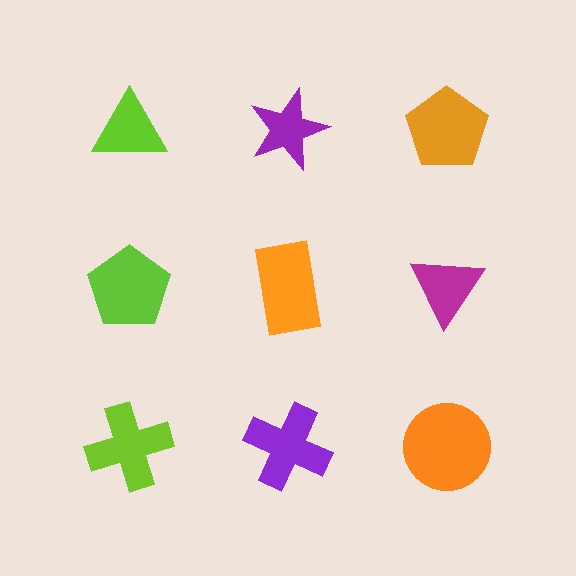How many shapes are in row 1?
3 shapes.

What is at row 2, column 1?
A lime pentagon.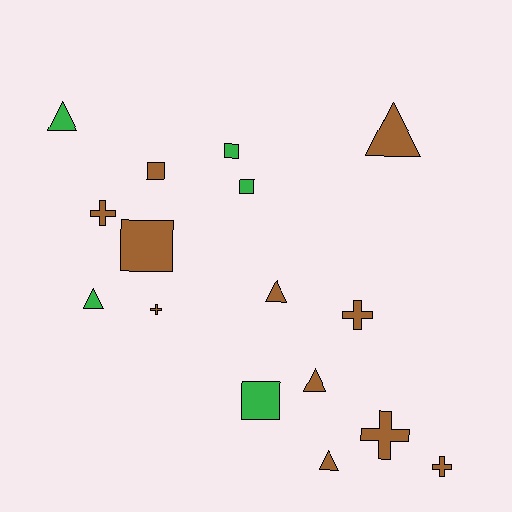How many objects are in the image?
There are 16 objects.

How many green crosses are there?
There are no green crosses.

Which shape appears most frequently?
Triangle, with 6 objects.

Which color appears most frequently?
Brown, with 11 objects.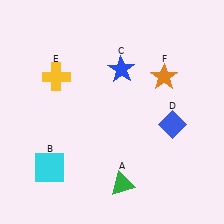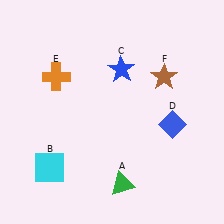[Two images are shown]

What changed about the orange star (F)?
In Image 1, F is orange. In Image 2, it changed to brown.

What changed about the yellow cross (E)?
In Image 1, E is yellow. In Image 2, it changed to orange.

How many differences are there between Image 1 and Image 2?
There are 2 differences between the two images.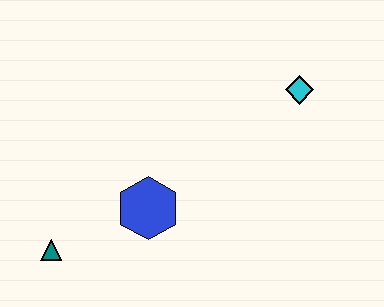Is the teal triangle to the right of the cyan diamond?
No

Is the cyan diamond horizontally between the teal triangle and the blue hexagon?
No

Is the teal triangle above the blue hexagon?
No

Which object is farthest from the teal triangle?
The cyan diamond is farthest from the teal triangle.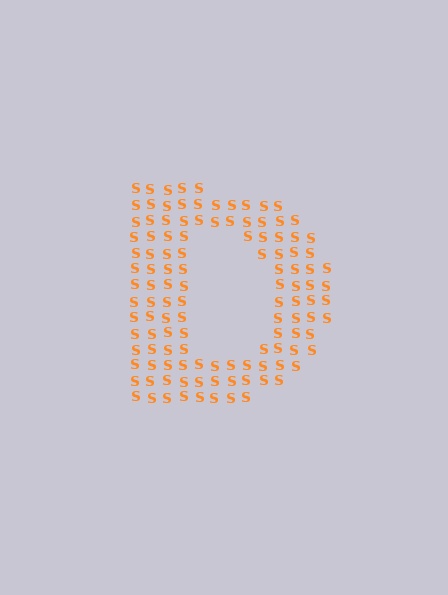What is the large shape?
The large shape is the letter D.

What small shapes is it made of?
It is made of small letter S's.